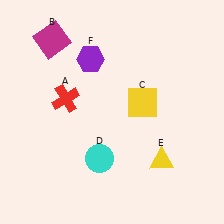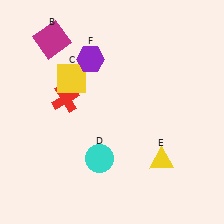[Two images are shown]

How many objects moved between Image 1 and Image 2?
1 object moved between the two images.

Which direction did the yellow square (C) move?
The yellow square (C) moved left.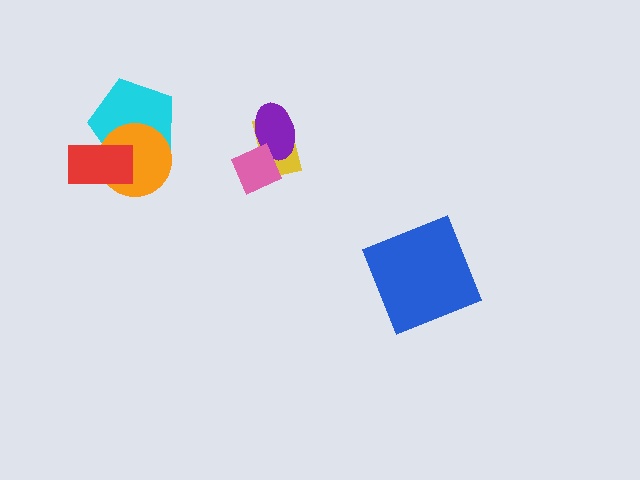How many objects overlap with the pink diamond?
2 objects overlap with the pink diamond.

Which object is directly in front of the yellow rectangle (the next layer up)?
The purple ellipse is directly in front of the yellow rectangle.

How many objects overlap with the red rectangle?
2 objects overlap with the red rectangle.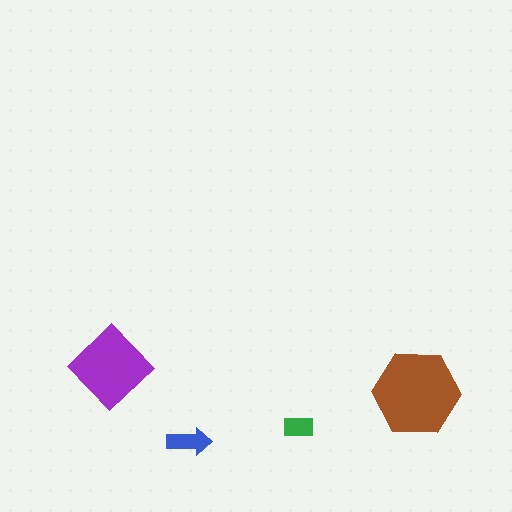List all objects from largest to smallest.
The brown hexagon, the purple diamond, the blue arrow, the green rectangle.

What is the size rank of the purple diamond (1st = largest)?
2nd.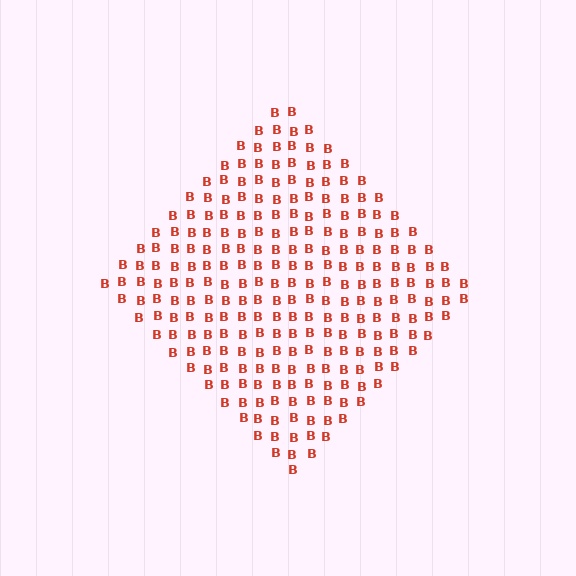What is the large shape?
The large shape is a diamond.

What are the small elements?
The small elements are letter B's.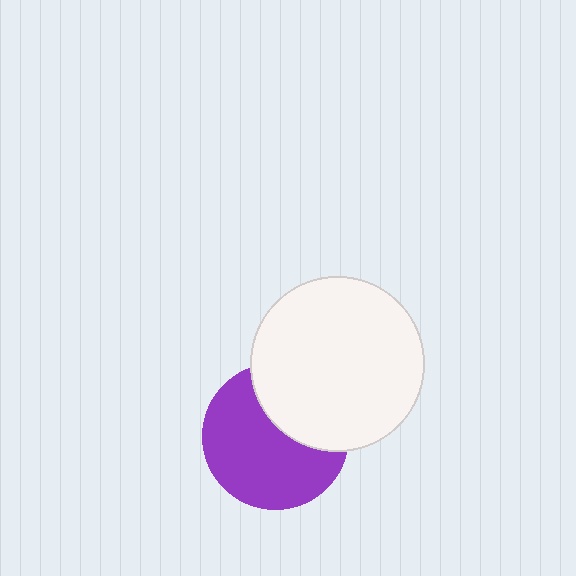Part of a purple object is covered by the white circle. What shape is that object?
It is a circle.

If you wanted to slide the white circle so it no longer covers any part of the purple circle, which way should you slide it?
Slide it toward the upper-right — that is the most direct way to separate the two shapes.